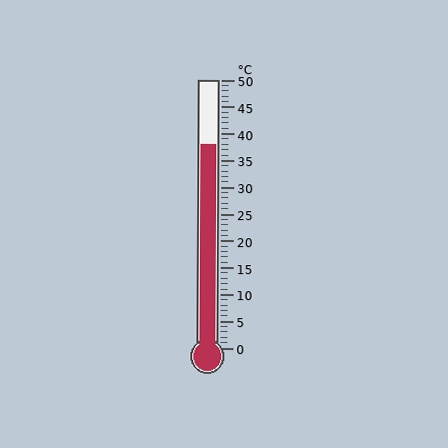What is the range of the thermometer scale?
The thermometer scale ranges from 0°C to 50°C.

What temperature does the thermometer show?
The thermometer shows approximately 38°C.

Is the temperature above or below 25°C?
The temperature is above 25°C.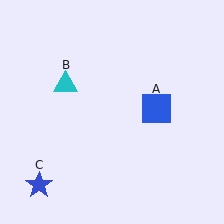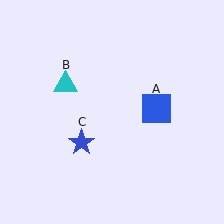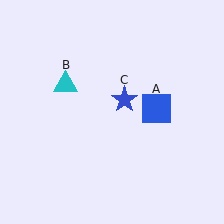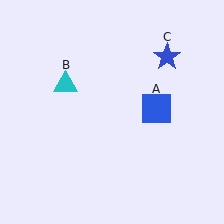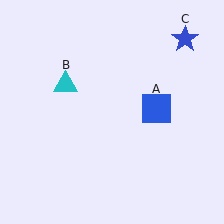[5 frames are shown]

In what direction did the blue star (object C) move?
The blue star (object C) moved up and to the right.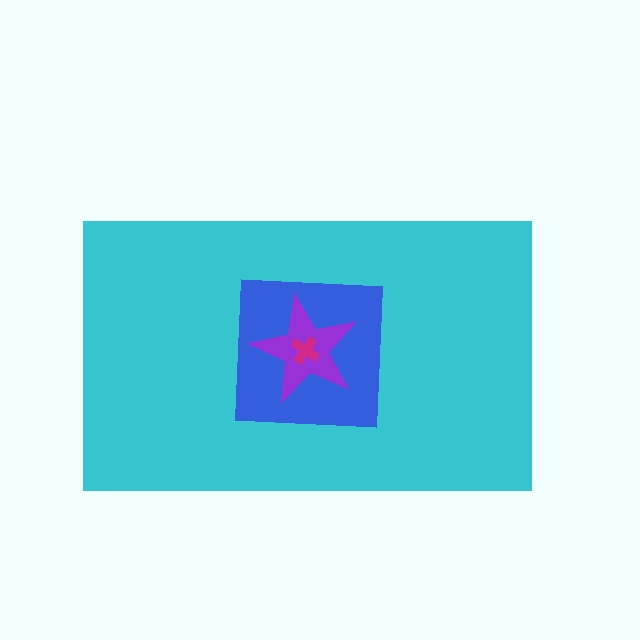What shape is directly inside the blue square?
The purple star.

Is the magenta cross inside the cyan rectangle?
Yes.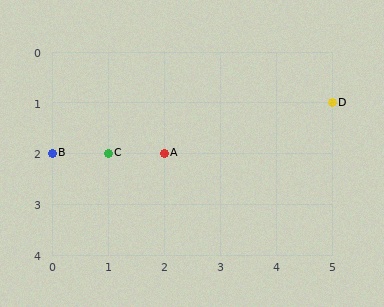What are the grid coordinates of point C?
Point C is at grid coordinates (1, 2).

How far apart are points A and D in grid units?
Points A and D are 3 columns and 1 row apart (about 3.2 grid units diagonally).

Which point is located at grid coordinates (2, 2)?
Point A is at (2, 2).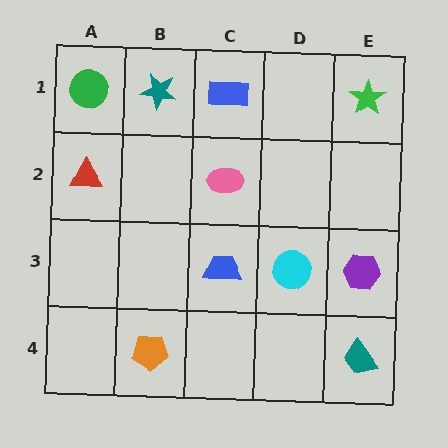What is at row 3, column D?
A cyan circle.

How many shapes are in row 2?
2 shapes.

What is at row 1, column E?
A green star.